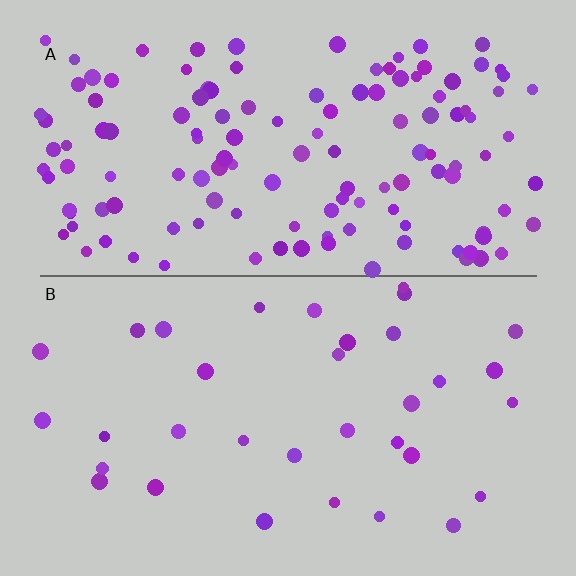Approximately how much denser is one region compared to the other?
Approximately 4.0× — region A over region B.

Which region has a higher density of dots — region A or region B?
A (the top).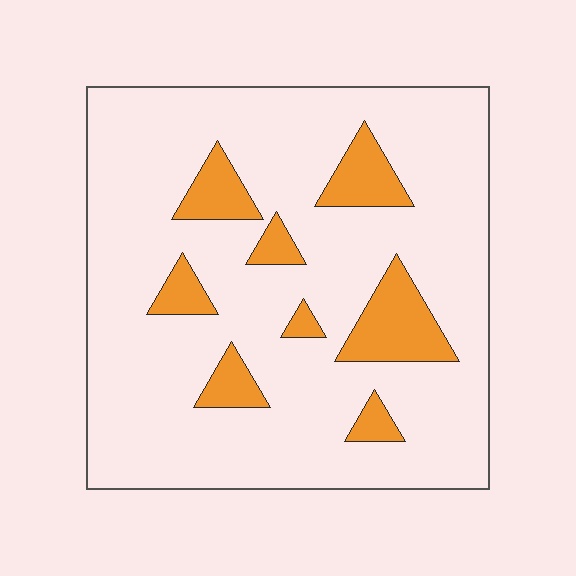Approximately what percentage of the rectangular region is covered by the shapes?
Approximately 15%.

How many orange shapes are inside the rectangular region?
8.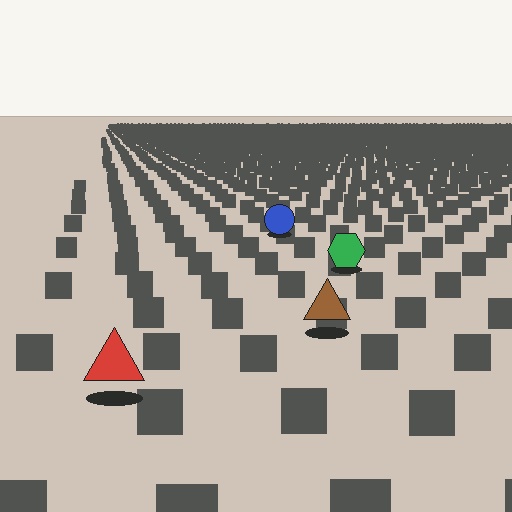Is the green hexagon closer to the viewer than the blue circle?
Yes. The green hexagon is closer — you can tell from the texture gradient: the ground texture is coarser near it.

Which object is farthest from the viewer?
The blue circle is farthest from the viewer. It appears smaller and the ground texture around it is denser.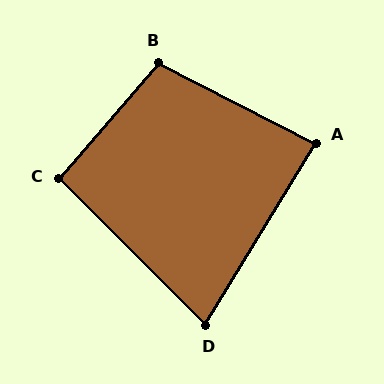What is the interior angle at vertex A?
Approximately 86 degrees (approximately right).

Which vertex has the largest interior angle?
B, at approximately 104 degrees.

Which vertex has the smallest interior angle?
D, at approximately 76 degrees.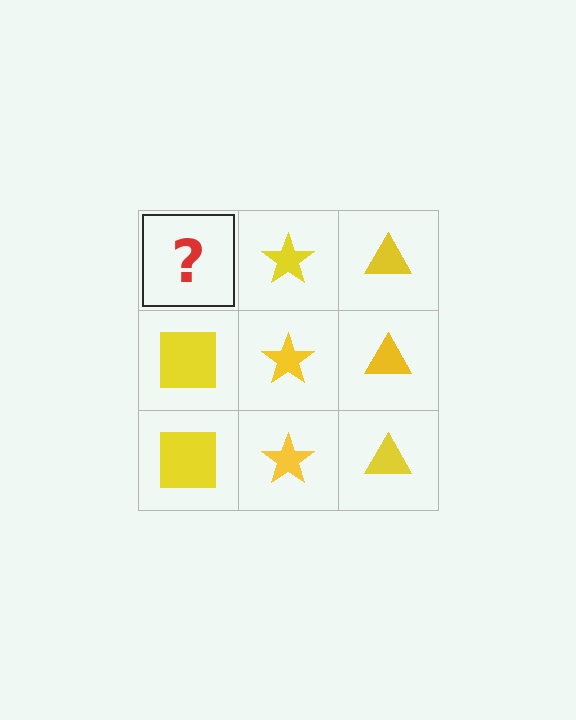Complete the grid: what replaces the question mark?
The question mark should be replaced with a yellow square.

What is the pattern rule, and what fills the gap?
The rule is that each column has a consistent shape. The gap should be filled with a yellow square.